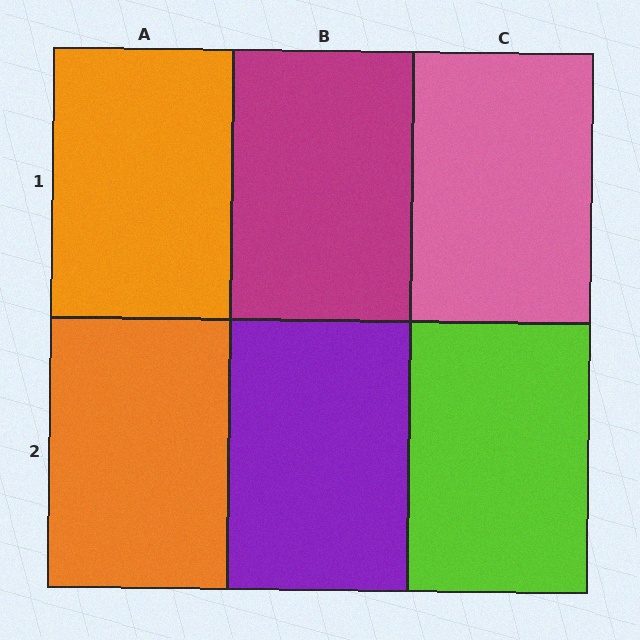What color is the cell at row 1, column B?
Magenta.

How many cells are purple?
1 cell is purple.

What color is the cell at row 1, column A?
Orange.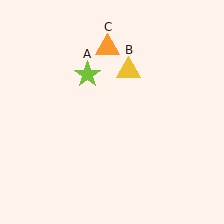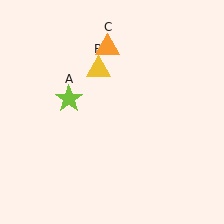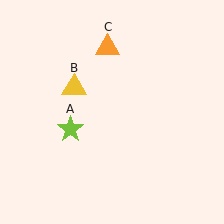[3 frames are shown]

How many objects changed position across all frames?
2 objects changed position: lime star (object A), yellow triangle (object B).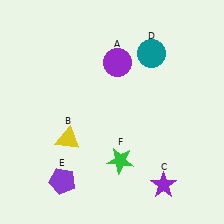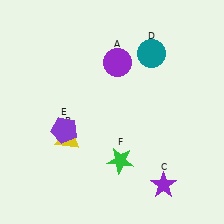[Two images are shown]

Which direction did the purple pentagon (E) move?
The purple pentagon (E) moved up.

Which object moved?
The purple pentagon (E) moved up.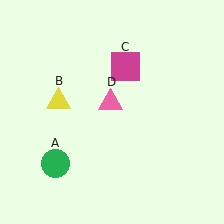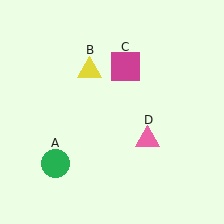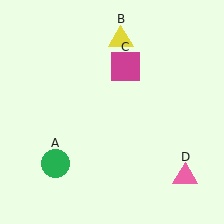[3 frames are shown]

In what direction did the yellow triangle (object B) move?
The yellow triangle (object B) moved up and to the right.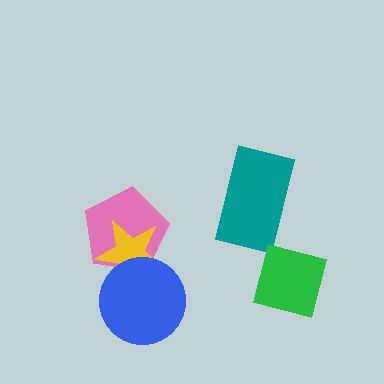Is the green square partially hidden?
No, no other shape covers it.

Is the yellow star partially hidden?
Yes, it is partially covered by another shape.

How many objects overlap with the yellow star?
2 objects overlap with the yellow star.